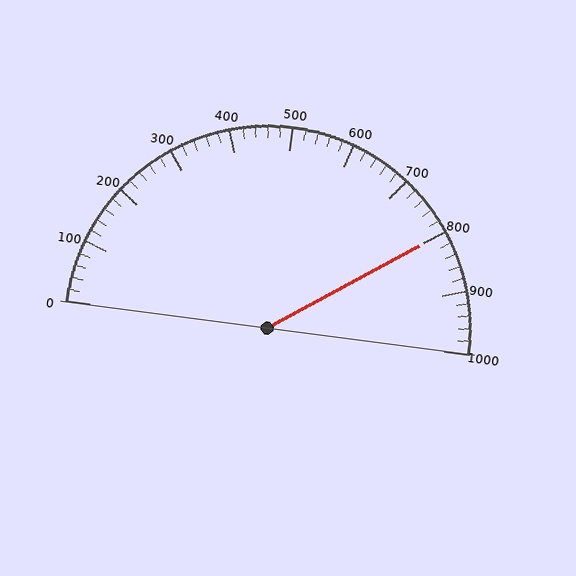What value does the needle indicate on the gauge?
The needle indicates approximately 800.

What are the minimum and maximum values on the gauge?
The gauge ranges from 0 to 1000.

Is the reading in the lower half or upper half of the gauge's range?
The reading is in the upper half of the range (0 to 1000).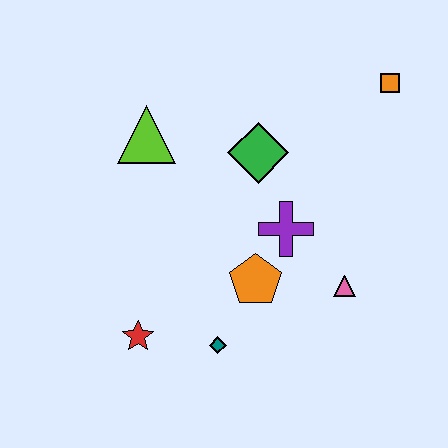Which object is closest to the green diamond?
The purple cross is closest to the green diamond.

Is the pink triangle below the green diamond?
Yes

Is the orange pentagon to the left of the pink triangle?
Yes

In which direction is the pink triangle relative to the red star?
The pink triangle is to the right of the red star.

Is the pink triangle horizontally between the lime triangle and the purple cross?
No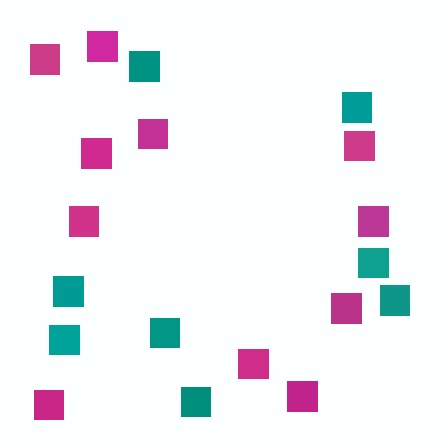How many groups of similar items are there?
There are 2 groups: one group of magenta squares (11) and one group of teal squares (8).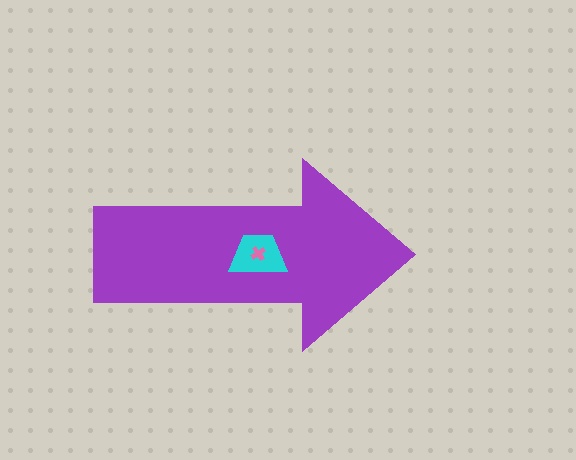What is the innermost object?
The pink cross.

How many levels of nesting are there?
3.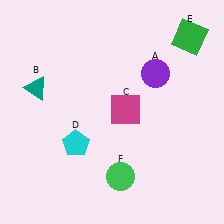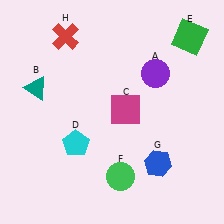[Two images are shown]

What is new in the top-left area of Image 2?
A red cross (H) was added in the top-left area of Image 2.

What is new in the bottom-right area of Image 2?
A blue hexagon (G) was added in the bottom-right area of Image 2.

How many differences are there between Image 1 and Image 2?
There are 2 differences between the two images.